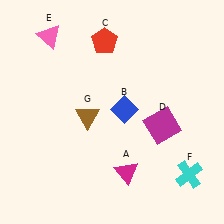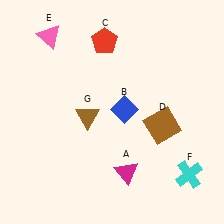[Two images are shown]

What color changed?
The square (D) changed from magenta in Image 1 to brown in Image 2.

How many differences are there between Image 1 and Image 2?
There is 1 difference between the two images.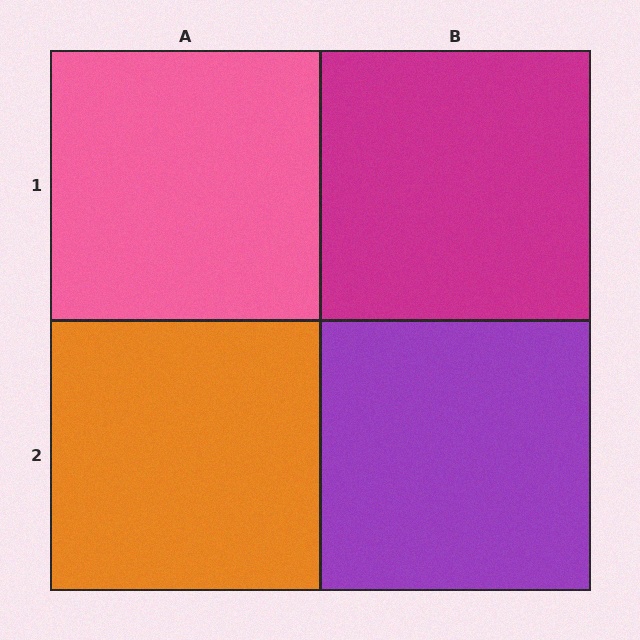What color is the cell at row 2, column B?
Purple.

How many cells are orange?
1 cell is orange.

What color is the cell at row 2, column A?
Orange.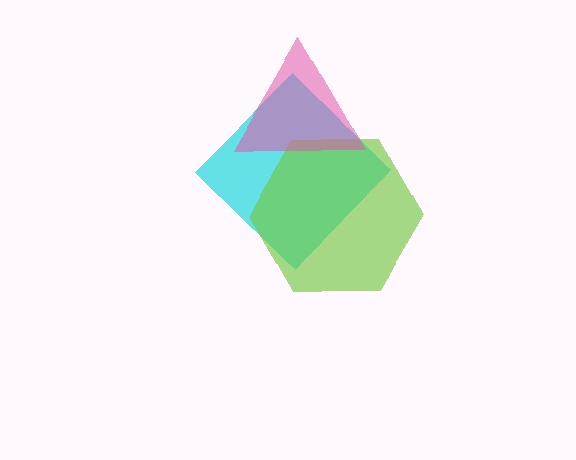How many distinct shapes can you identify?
There are 3 distinct shapes: a cyan diamond, a lime hexagon, a pink triangle.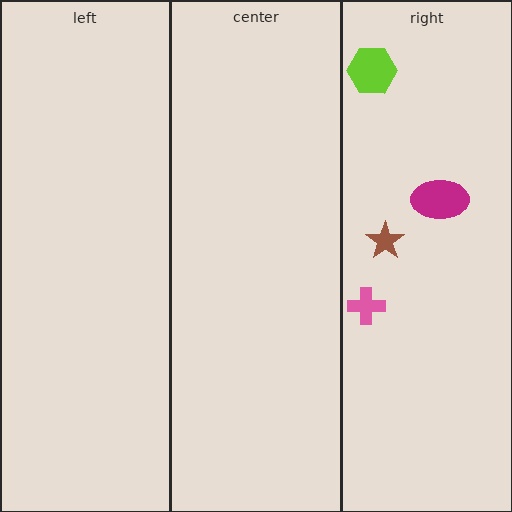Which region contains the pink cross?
The right region.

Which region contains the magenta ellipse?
The right region.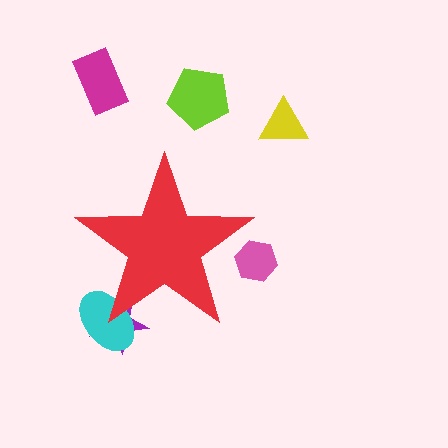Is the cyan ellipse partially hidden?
Yes, the cyan ellipse is partially hidden behind the red star.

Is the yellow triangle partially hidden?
No, the yellow triangle is fully visible.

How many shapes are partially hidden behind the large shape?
3 shapes are partially hidden.